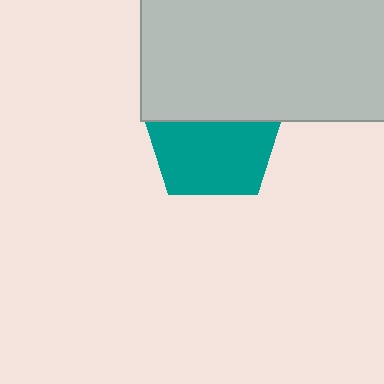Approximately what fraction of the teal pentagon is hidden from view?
Roughly 39% of the teal pentagon is hidden behind the light gray rectangle.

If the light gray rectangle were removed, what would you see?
You would see the complete teal pentagon.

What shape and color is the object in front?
The object in front is a light gray rectangle.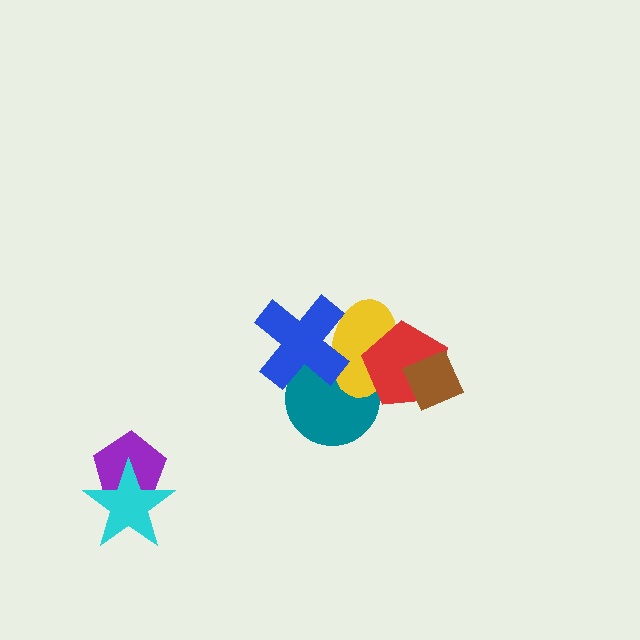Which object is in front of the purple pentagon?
The cyan star is in front of the purple pentagon.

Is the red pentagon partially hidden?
Yes, it is partially covered by another shape.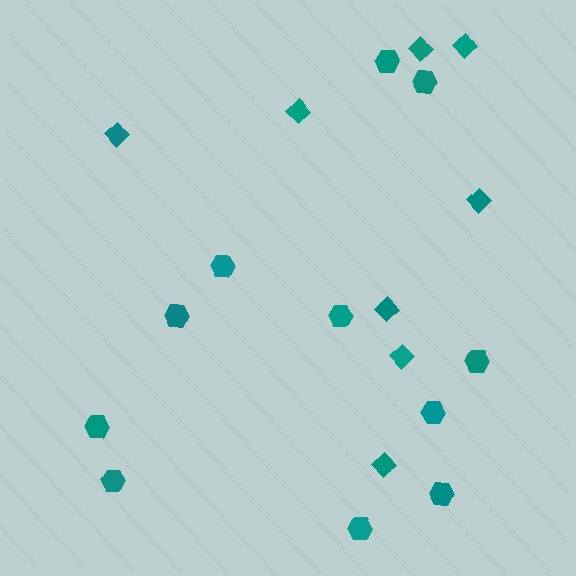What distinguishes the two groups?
There are 2 groups: one group of diamonds (8) and one group of hexagons (11).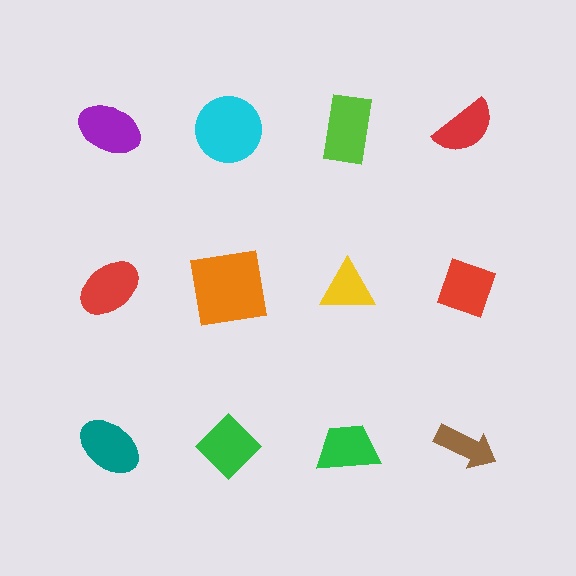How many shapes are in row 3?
4 shapes.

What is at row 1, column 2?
A cyan circle.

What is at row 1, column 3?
A lime rectangle.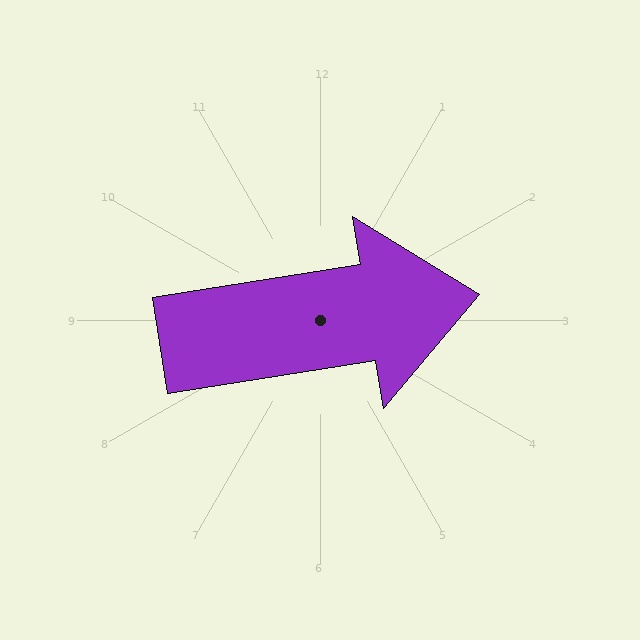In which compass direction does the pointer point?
East.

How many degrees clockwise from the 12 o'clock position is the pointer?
Approximately 81 degrees.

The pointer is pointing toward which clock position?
Roughly 3 o'clock.